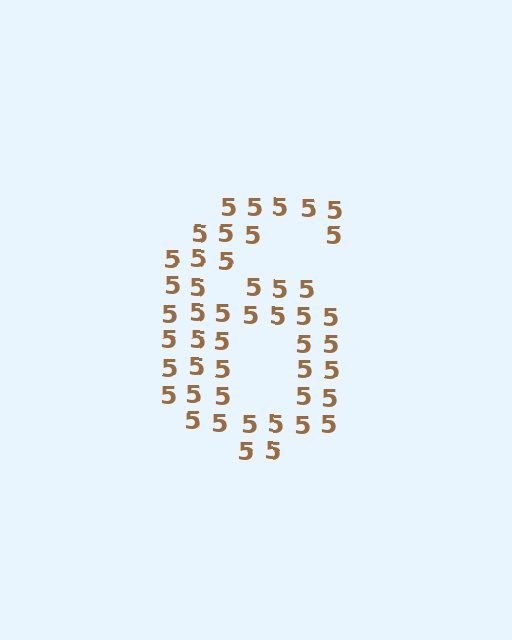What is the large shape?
The large shape is the digit 6.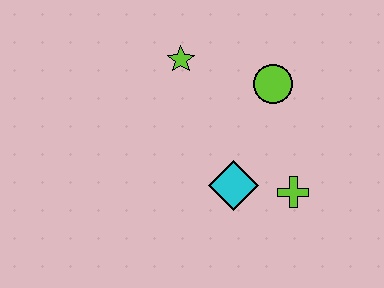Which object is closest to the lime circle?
The lime star is closest to the lime circle.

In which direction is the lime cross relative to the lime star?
The lime cross is below the lime star.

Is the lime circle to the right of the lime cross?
No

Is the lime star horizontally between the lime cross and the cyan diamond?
No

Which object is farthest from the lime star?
The lime cross is farthest from the lime star.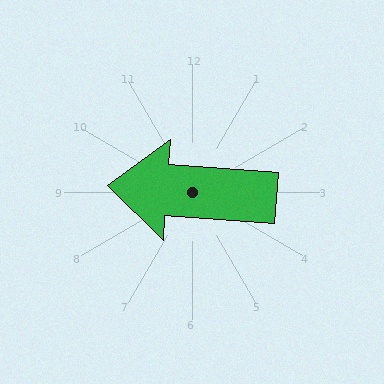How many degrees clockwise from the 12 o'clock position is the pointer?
Approximately 274 degrees.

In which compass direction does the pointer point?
West.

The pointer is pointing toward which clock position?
Roughly 9 o'clock.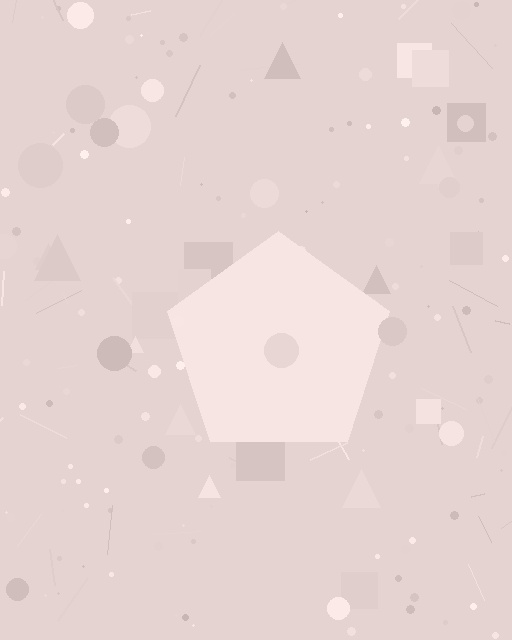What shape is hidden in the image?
A pentagon is hidden in the image.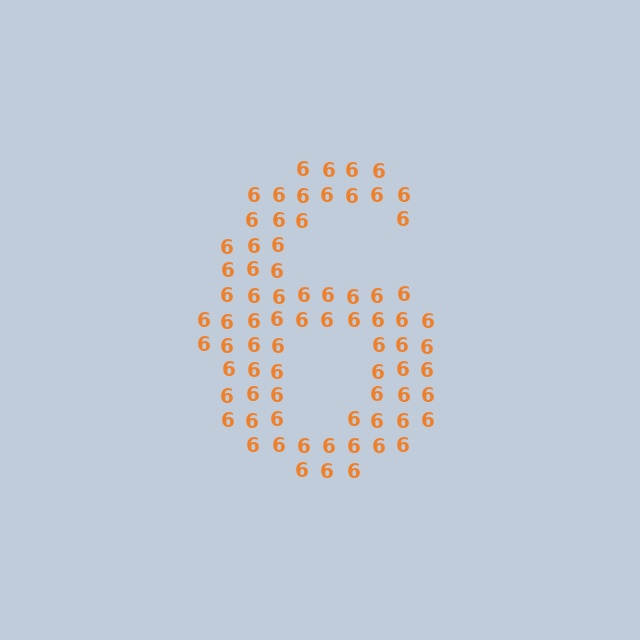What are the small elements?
The small elements are digit 6's.